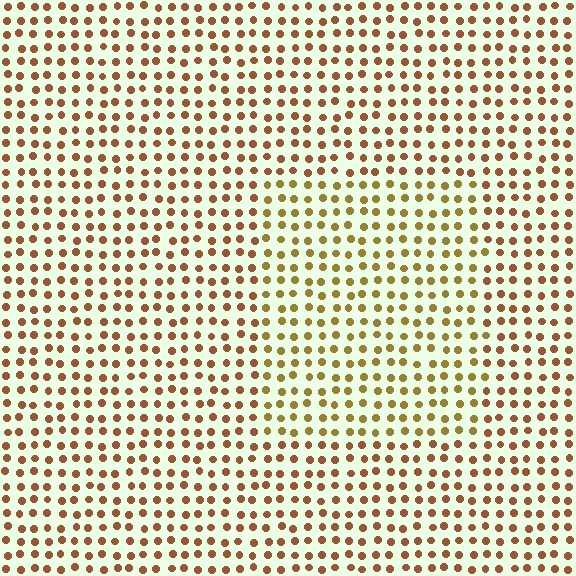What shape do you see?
I see a rectangle.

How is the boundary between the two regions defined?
The boundary is defined purely by a slight shift in hue (about 26 degrees). Spacing, size, and orientation are identical on both sides.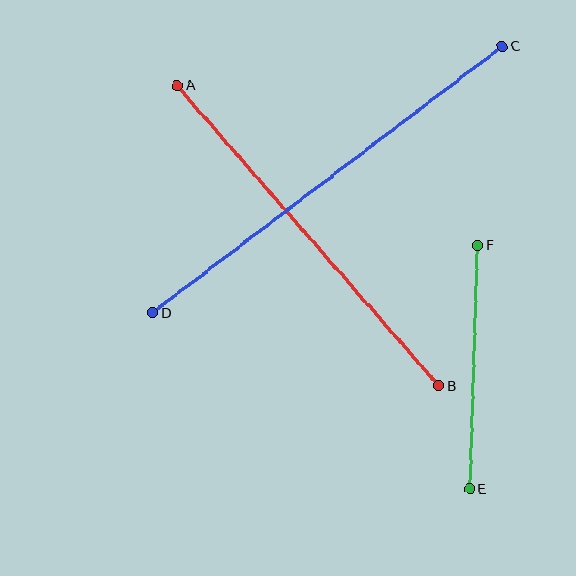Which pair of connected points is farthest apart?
Points C and D are farthest apart.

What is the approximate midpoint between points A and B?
The midpoint is at approximately (308, 236) pixels.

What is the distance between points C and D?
The distance is approximately 440 pixels.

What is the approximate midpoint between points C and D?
The midpoint is at approximately (327, 180) pixels.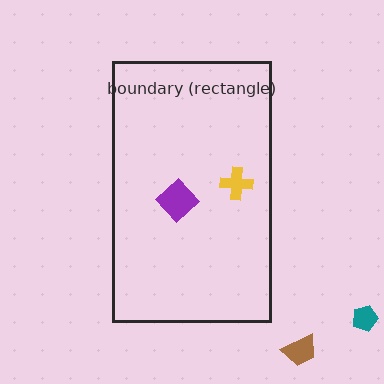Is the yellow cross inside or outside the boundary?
Inside.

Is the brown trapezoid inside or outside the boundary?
Outside.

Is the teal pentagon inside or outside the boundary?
Outside.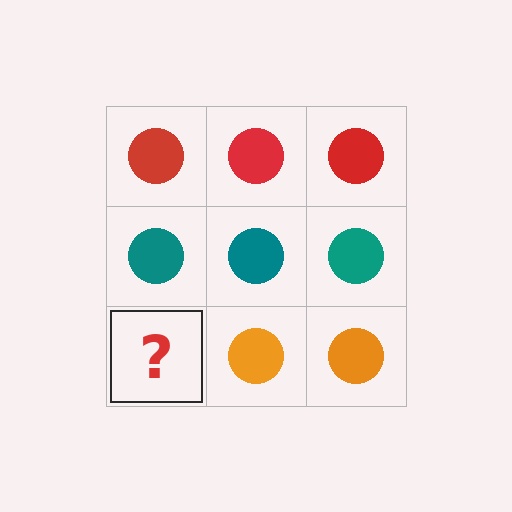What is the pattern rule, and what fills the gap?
The rule is that each row has a consistent color. The gap should be filled with an orange circle.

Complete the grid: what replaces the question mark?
The question mark should be replaced with an orange circle.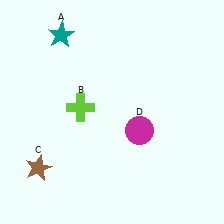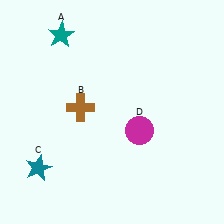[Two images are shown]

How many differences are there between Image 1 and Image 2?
There are 2 differences between the two images.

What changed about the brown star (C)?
In Image 1, C is brown. In Image 2, it changed to teal.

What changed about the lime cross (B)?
In Image 1, B is lime. In Image 2, it changed to brown.